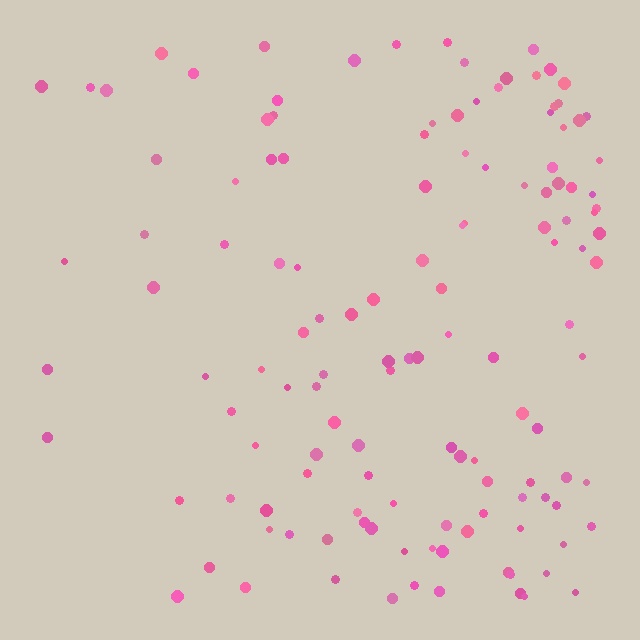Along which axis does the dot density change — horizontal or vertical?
Horizontal.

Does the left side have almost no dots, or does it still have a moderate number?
Still a moderate number, just noticeably fewer than the right.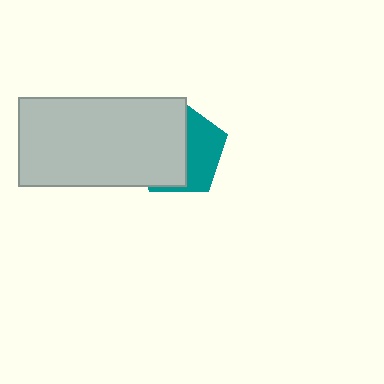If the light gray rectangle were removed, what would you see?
You would see the complete teal pentagon.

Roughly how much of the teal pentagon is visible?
A small part of it is visible (roughly 41%).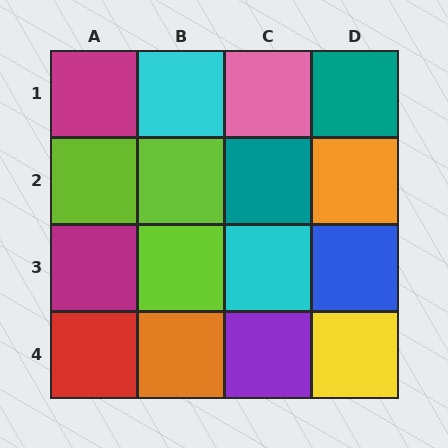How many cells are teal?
2 cells are teal.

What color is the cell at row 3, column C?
Cyan.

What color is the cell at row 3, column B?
Lime.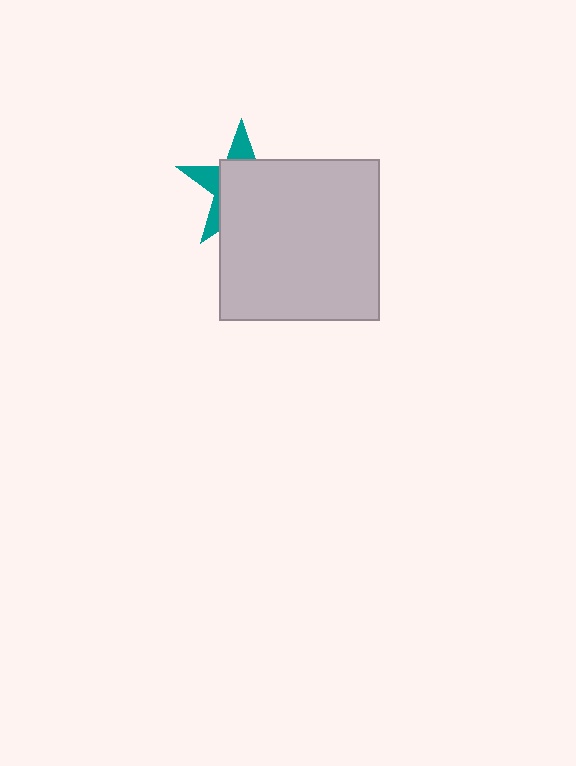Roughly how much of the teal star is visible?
A small part of it is visible (roughly 32%).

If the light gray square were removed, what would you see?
You would see the complete teal star.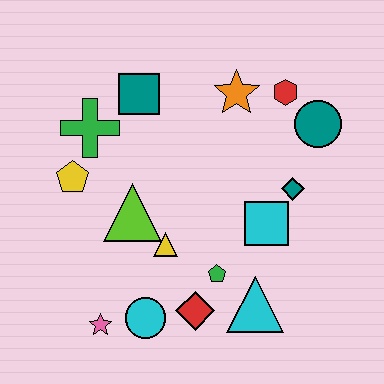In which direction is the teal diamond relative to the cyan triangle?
The teal diamond is above the cyan triangle.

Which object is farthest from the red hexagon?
The pink star is farthest from the red hexagon.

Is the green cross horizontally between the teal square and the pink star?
No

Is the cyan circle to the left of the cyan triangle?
Yes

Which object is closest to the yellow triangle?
The lime triangle is closest to the yellow triangle.